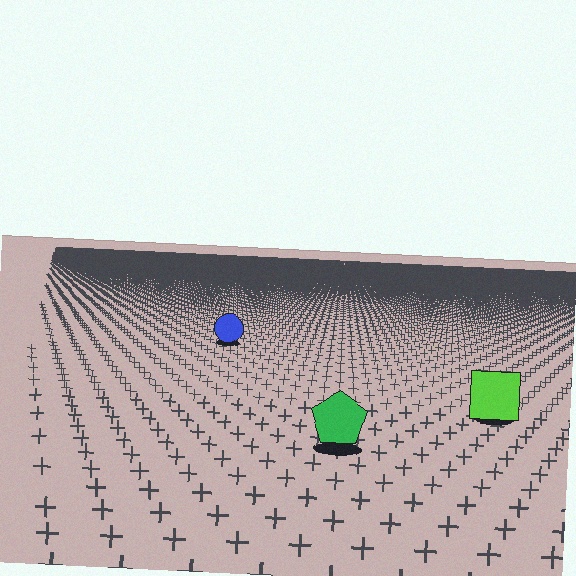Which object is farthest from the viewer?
The blue circle is farthest from the viewer. It appears smaller and the ground texture around it is denser.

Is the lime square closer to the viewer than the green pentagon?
No. The green pentagon is closer — you can tell from the texture gradient: the ground texture is coarser near it.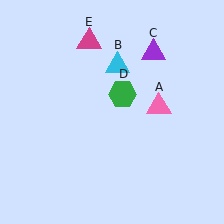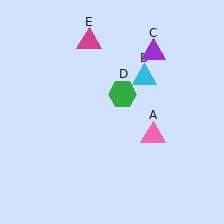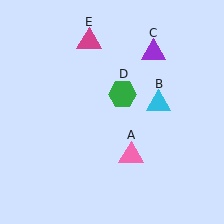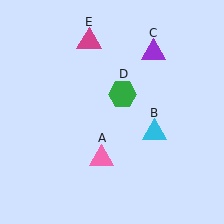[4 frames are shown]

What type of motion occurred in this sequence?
The pink triangle (object A), cyan triangle (object B) rotated clockwise around the center of the scene.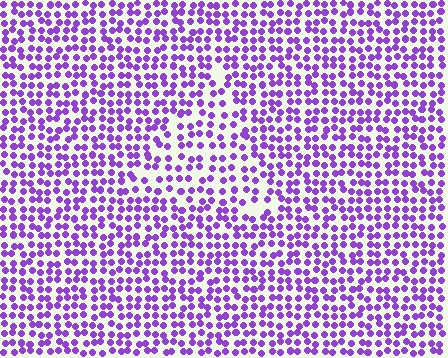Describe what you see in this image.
The image contains small purple elements arranged at two different densities. A triangle-shaped region is visible where the elements are less densely packed than the surrounding area.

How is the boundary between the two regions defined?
The boundary is defined by a change in element density (approximately 1.5x ratio). All elements are the same color, size, and shape.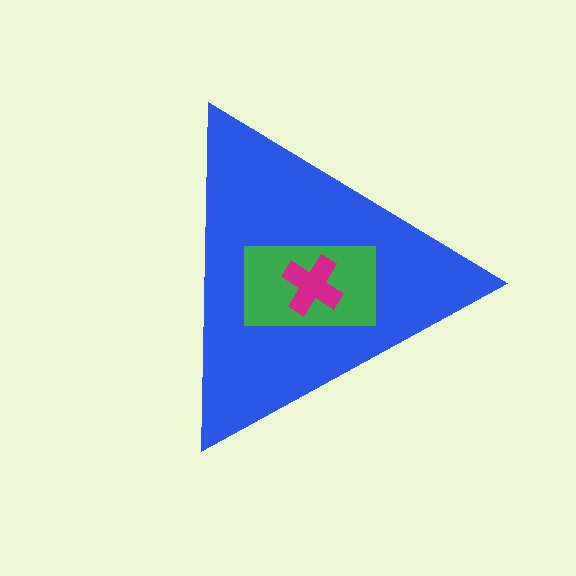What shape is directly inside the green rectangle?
The magenta cross.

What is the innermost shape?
The magenta cross.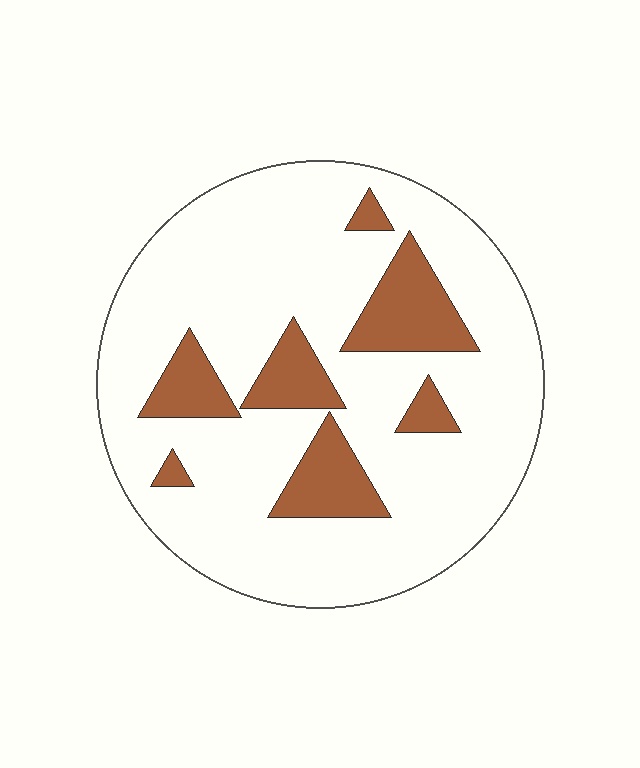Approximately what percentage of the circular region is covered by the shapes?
Approximately 20%.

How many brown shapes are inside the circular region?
7.